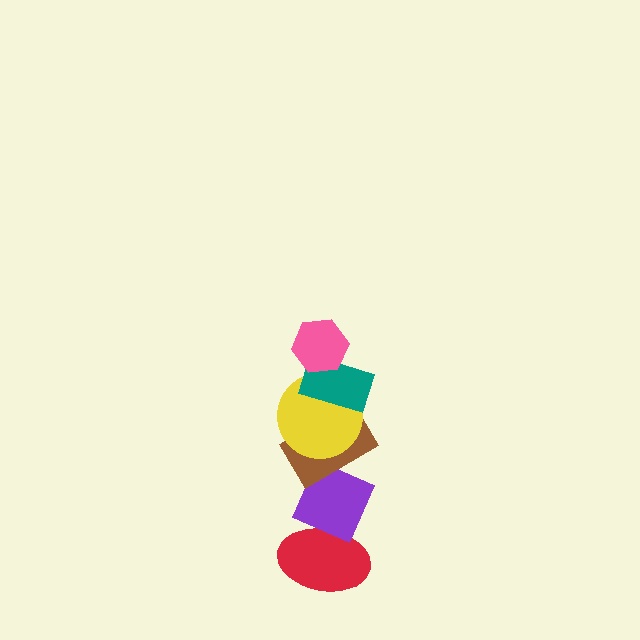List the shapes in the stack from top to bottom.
From top to bottom: the pink hexagon, the teal rectangle, the yellow circle, the brown rectangle, the purple diamond, the red ellipse.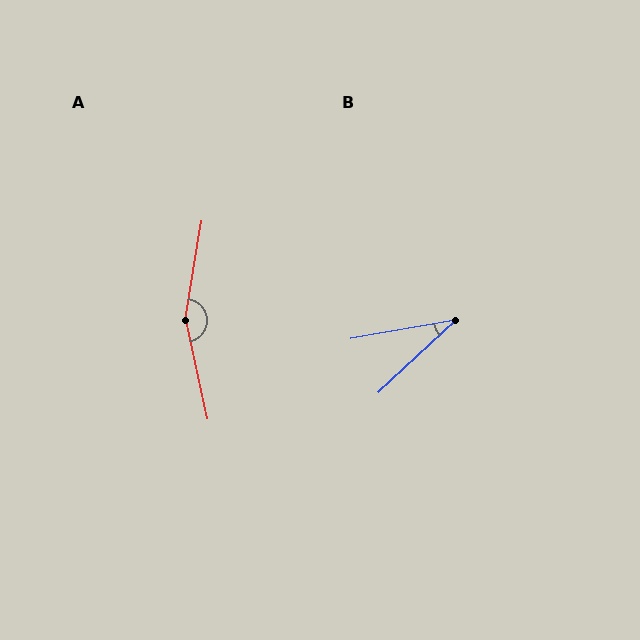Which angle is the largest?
A, at approximately 159 degrees.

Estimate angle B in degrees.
Approximately 33 degrees.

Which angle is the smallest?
B, at approximately 33 degrees.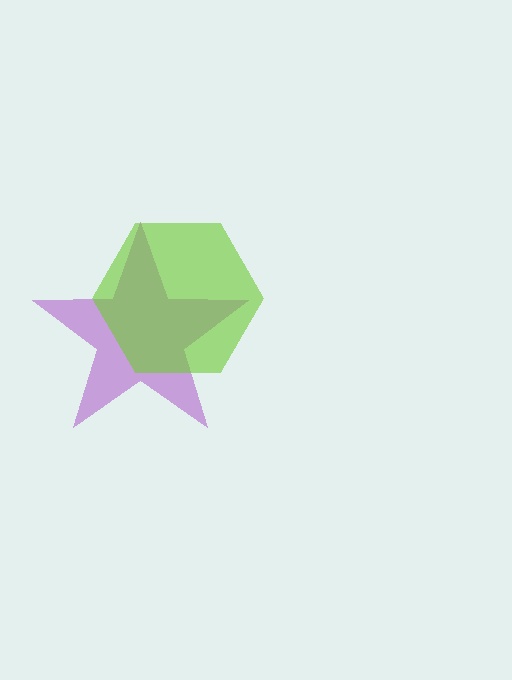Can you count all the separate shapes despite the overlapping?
Yes, there are 2 separate shapes.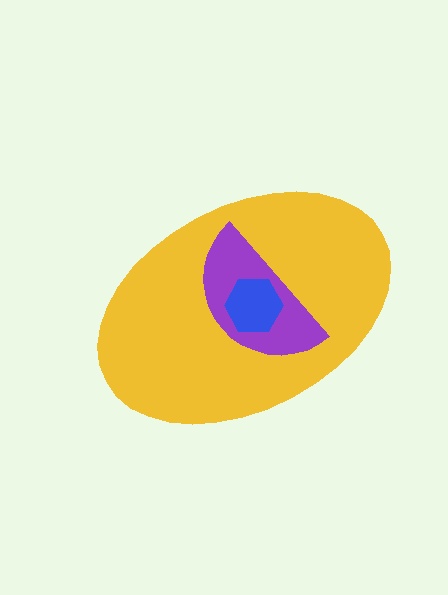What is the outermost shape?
The yellow ellipse.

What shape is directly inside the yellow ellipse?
The purple semicircle.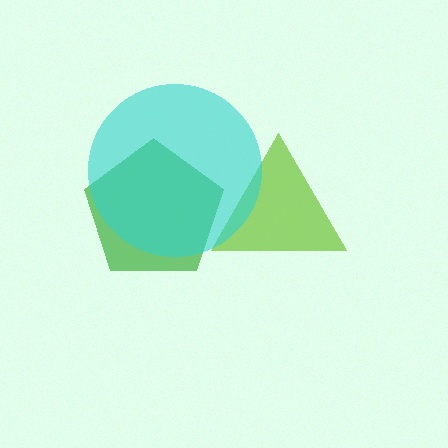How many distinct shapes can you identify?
There are 3 distinct shapes: a green pentagon, a lime triangle, a cyan circle.